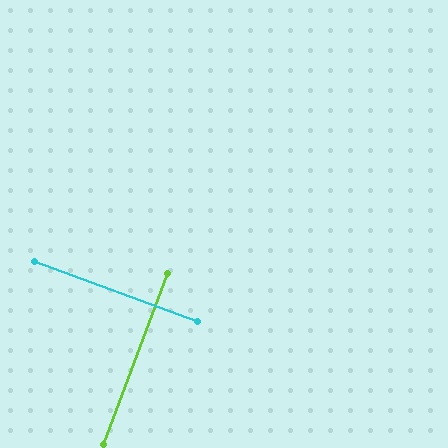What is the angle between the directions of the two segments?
Approximately 89 degrees.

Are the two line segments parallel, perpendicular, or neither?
Perpendicular — they meet at approximately 89°.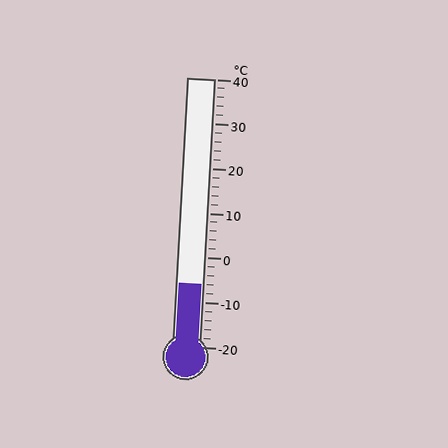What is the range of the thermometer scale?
The thermometer scale ranges from -20°C to 40°C.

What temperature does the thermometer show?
The thermometer shows approximately -6°C.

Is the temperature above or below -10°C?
The temperature is above -10°C.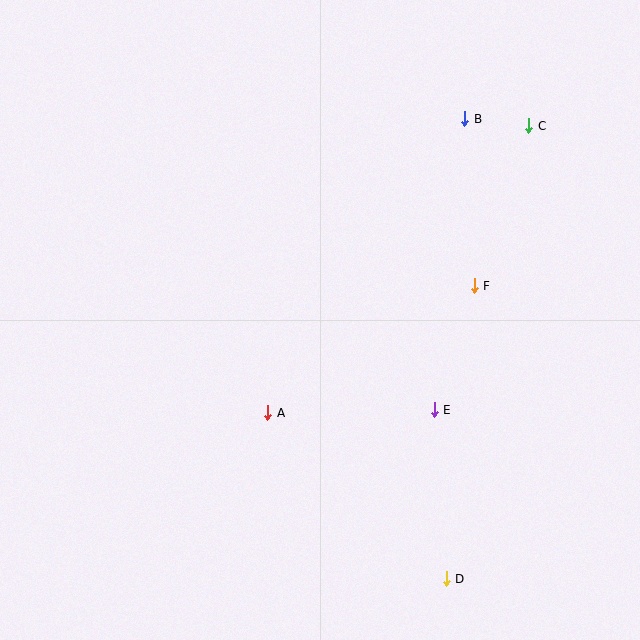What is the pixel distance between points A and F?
The distance between A and F is 242 pixels.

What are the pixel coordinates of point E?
Point E is at (434, 410).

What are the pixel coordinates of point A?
Point A is at (268, 413).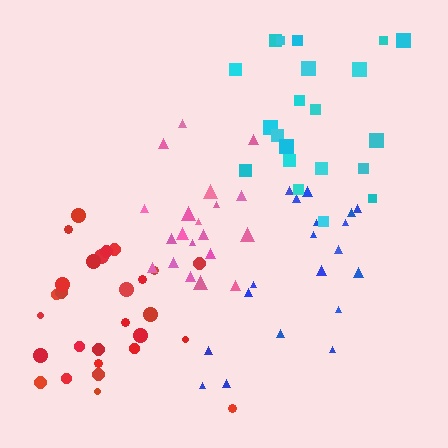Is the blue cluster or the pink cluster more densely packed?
Pink.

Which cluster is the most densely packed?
Pink.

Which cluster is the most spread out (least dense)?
Blue.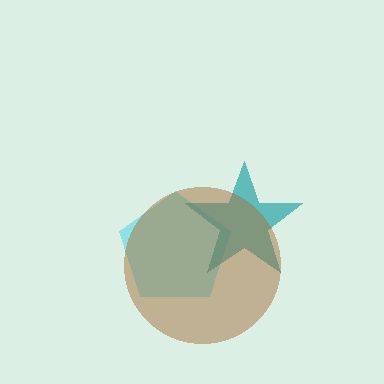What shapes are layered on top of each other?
The layered shapes are: a cyan pentagon, a teal star, a brown circle.